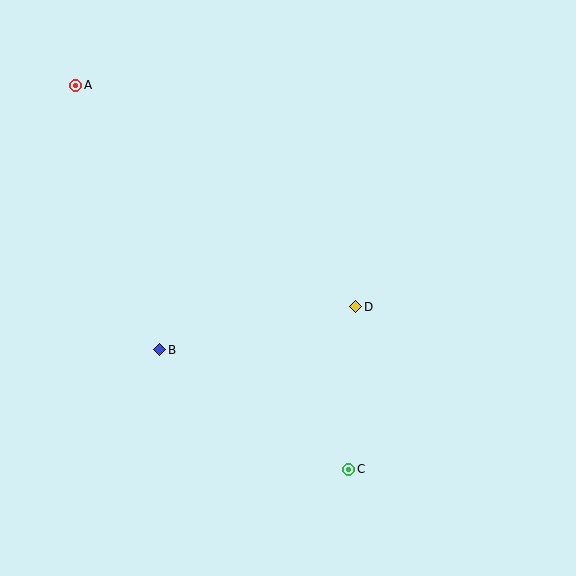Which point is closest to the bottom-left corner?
Point B is closest to the bottom-left corner.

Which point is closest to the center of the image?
Point D at (356, 307) is closest to the center.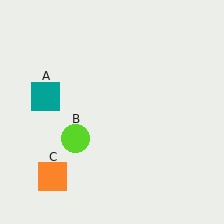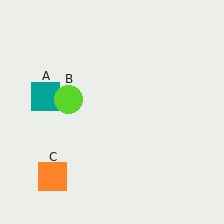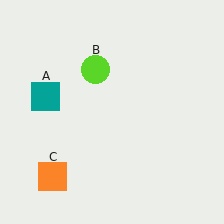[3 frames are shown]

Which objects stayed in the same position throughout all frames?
Teal square (object A) and orange square (object C) remained stationary.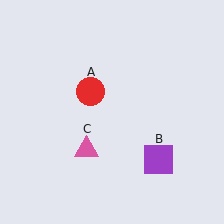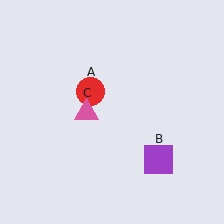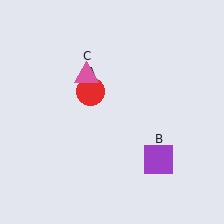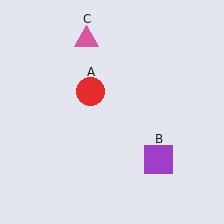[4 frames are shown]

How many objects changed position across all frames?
1 object changed position: pink triangle (object C).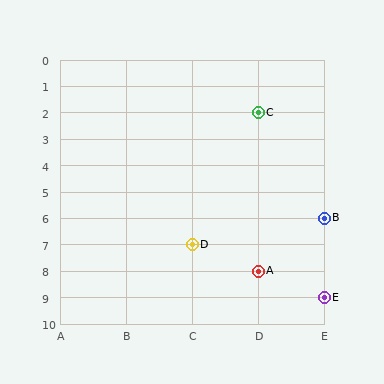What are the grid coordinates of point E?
Point E is at grid coordinates (E, 9).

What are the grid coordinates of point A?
Point A is at grid coordinates (D, 8).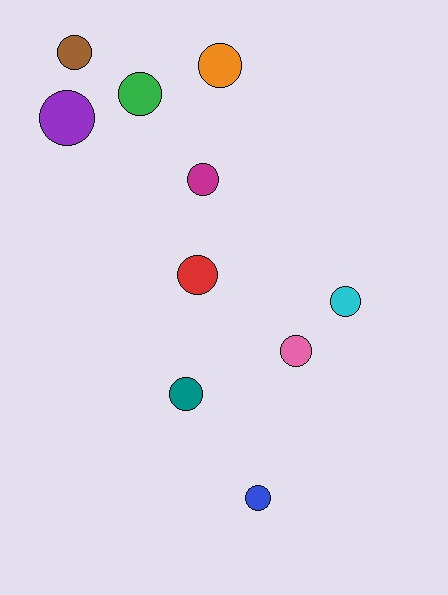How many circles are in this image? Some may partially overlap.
There are 10 circles.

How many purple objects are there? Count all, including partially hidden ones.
There is 1 purple object.